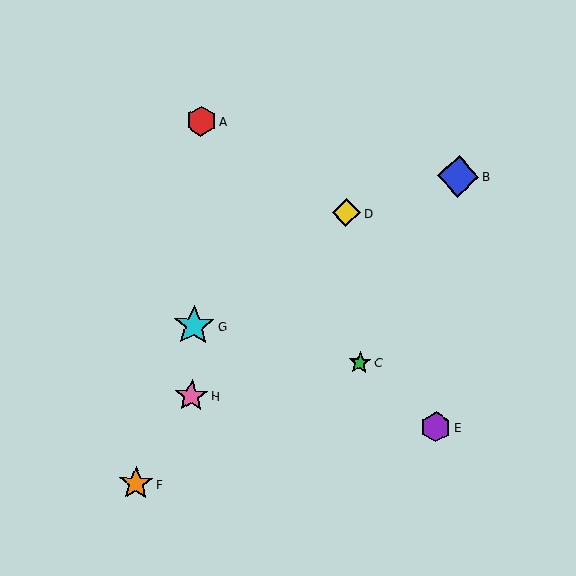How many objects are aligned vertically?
3 objects (A, G, H) are aligned vertically.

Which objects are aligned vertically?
Objects A, G, H are aligned vertically.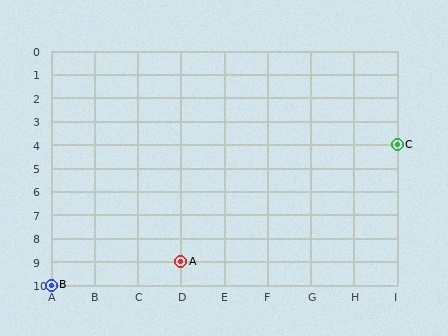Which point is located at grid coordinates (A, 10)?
Point B is at (A, 10).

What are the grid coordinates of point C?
Point C is at grid coordinates (I, 4).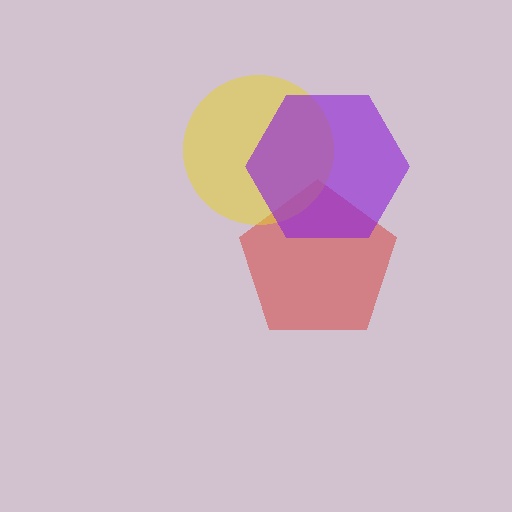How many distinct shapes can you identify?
There are 3 distinct shapes: a red pentagon, a yellow circle, a purple hexagon.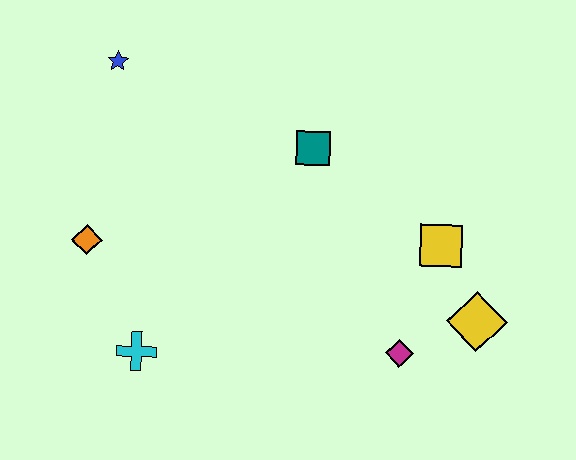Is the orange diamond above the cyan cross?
Yes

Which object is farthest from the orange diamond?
The yellow diamond is farthest from the orange diamond.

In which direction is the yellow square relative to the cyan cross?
The yellow square is to the right of the cyan cross.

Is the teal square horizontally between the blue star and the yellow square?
Yes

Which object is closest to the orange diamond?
The cyan cross is closest to the orange diamond.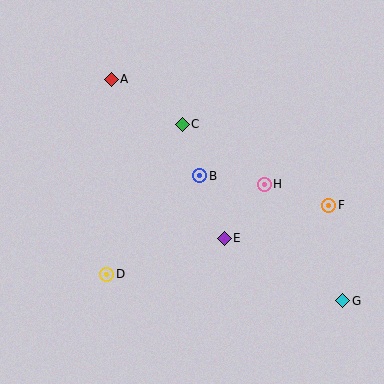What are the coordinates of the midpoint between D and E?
The midpoint between D and E is at (165, 256).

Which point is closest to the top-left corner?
Point A is closest to the top-left corner.